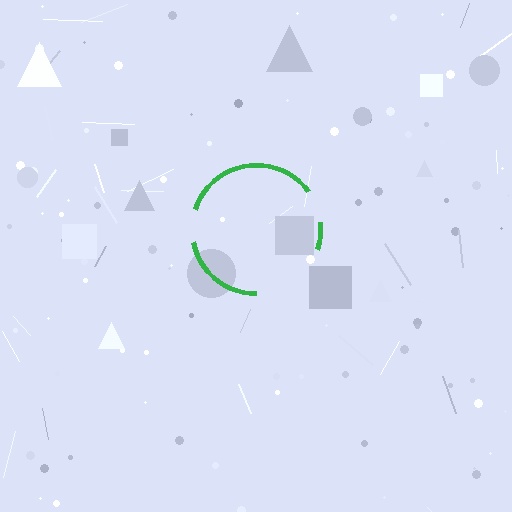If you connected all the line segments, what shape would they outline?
They would outline a circle.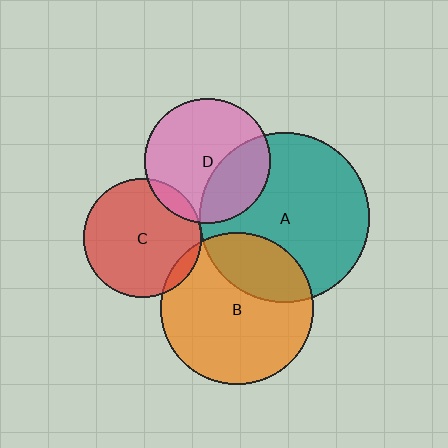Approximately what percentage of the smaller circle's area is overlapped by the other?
Approximately 10%.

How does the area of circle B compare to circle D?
Approximately 1.5 times.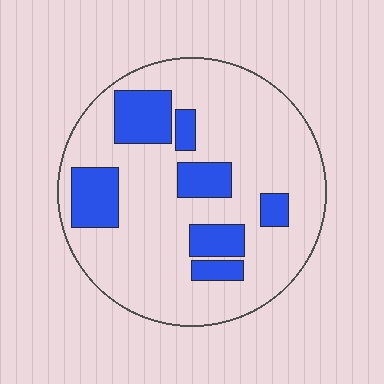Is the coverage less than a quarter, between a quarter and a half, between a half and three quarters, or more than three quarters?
Less than a quarter.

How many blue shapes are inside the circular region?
7.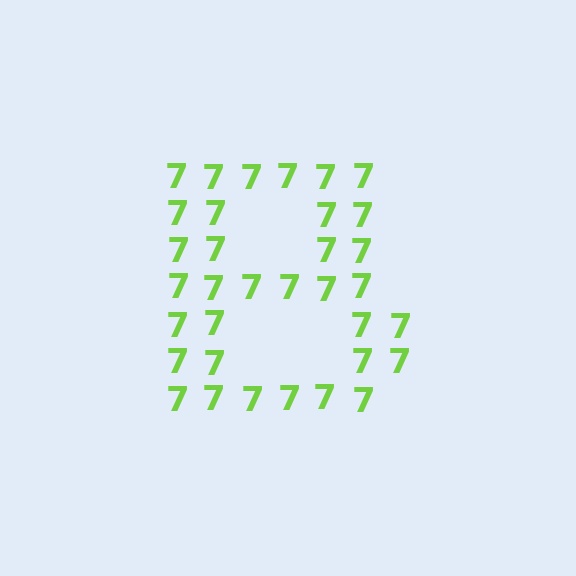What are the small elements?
The small elements are digit 7's.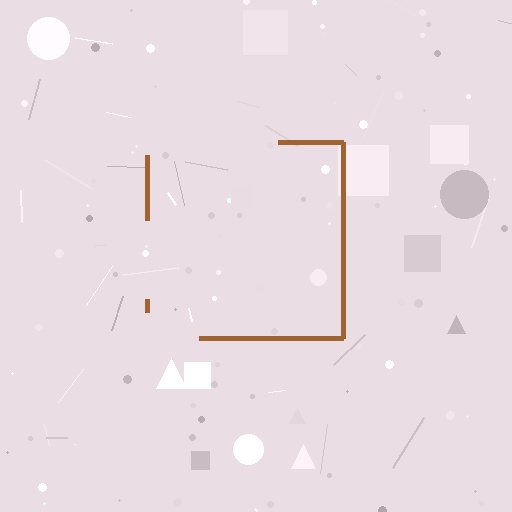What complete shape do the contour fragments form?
The contour fragments form a square.